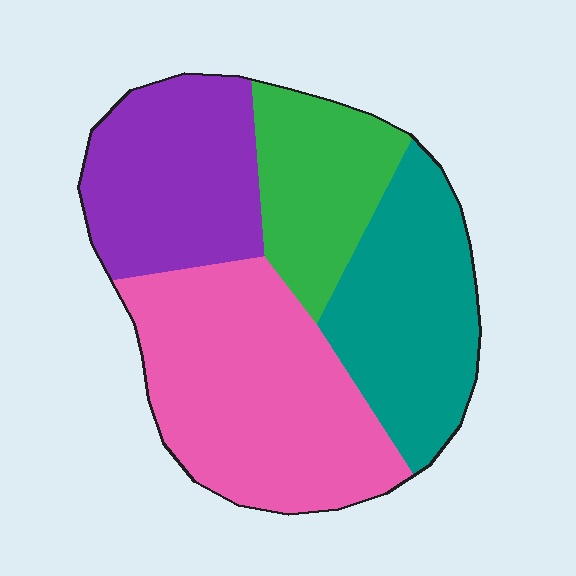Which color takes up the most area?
Pink, at roughly 35%.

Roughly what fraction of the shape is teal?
Teal covers around 25% of the shape.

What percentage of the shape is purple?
Purple takes up less than a quarter of the shape.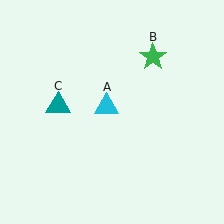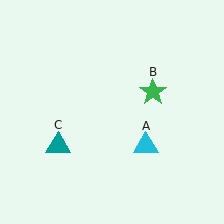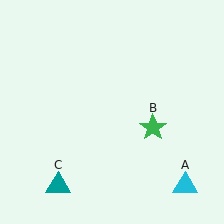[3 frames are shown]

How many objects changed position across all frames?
3 objects changed position: cyan triangle (object A), green star (object B), teal triangle (object C).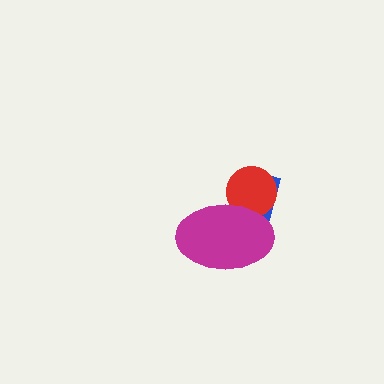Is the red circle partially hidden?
Yes, it is partially covered by another shape.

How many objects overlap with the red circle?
2 objects overlap with the red circle.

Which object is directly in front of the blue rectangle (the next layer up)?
The red circle is directly in front of the blue rectangle.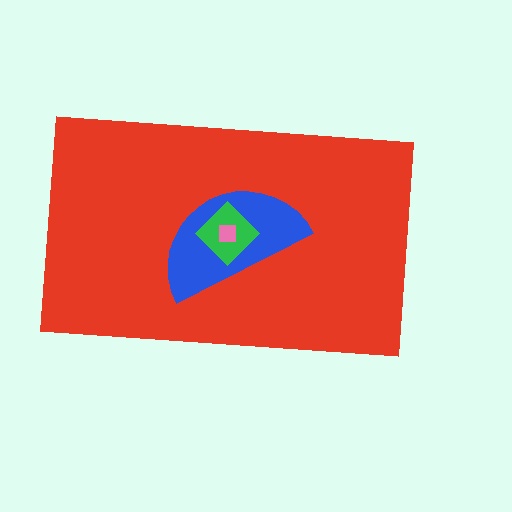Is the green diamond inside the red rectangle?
Yes.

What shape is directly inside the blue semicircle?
The green diamond.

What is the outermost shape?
The red rectangle.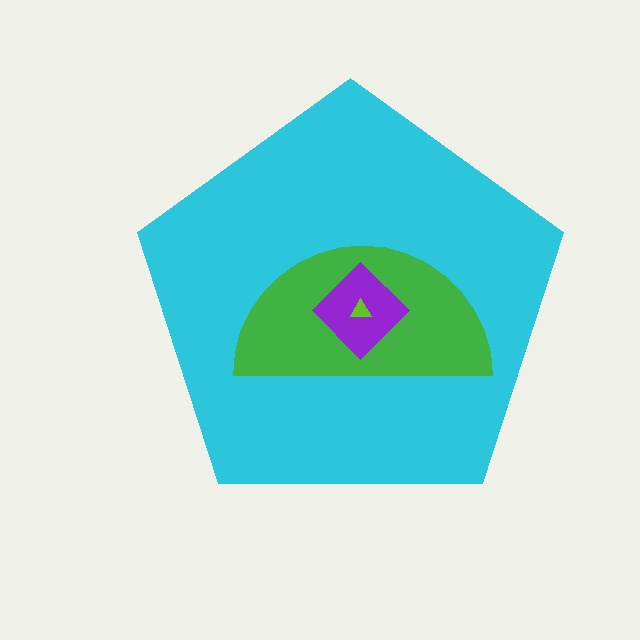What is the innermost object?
The lime triangle.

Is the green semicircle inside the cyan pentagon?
Yes.